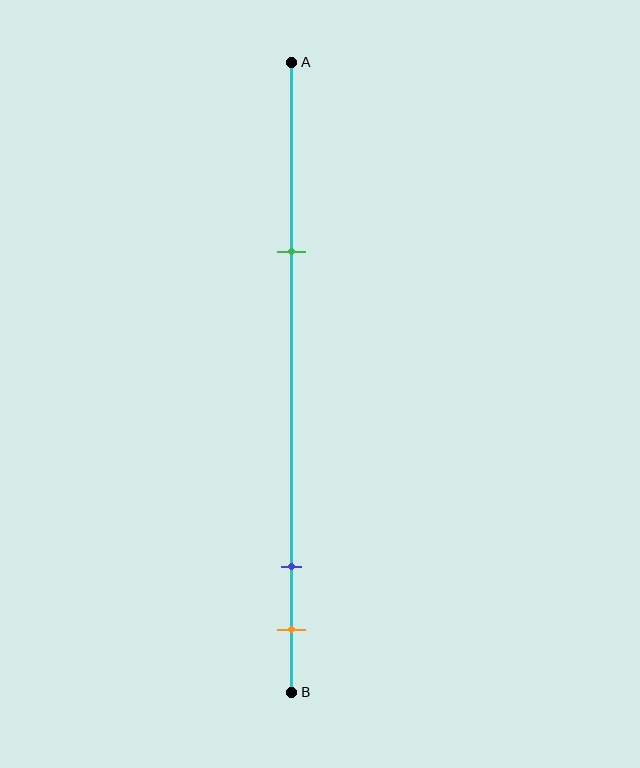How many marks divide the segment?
There are 3 marks dividing the segment.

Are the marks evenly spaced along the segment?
No, the marks are not evenly spaced.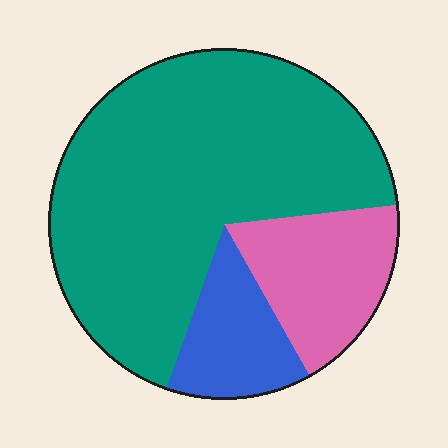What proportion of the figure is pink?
Pink covers roughly 20% of the figure.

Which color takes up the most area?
Teal, at roughly 70%.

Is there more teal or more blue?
Teal.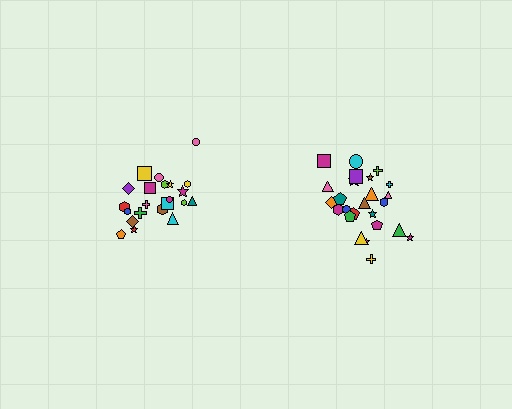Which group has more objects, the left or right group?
The right group.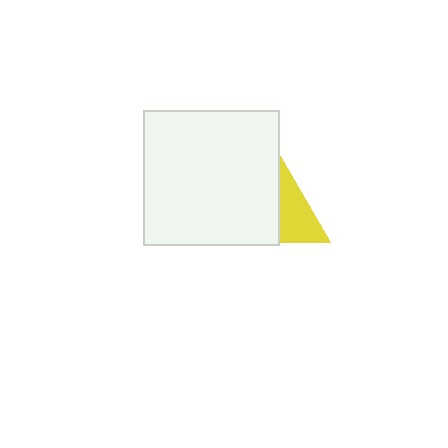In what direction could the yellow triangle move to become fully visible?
The yellow triangle could move right. That would shift it out from behind the white square entirely.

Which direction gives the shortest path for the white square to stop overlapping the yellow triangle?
Moving left gives the shortest separation.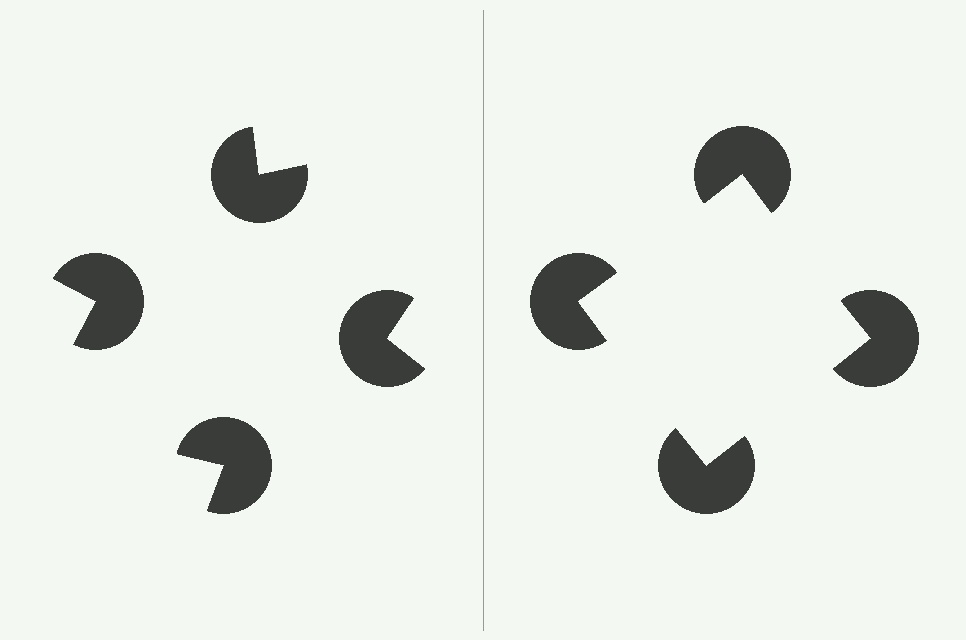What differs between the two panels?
The pac-man discs are positioned identically on both sides; only the wedge orientations differ. On the right they align to a square; on the left they are misaligned.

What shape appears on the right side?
An illusory square.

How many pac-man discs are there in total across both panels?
8 — 4 on each side.